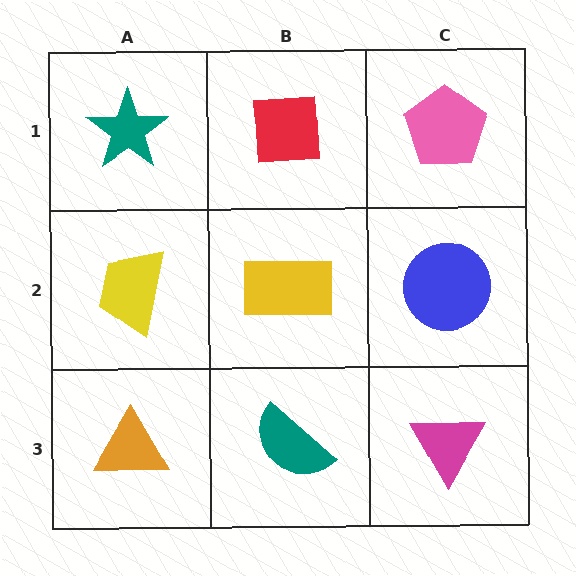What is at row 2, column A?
A yellow trapezoid.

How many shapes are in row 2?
3 shapes.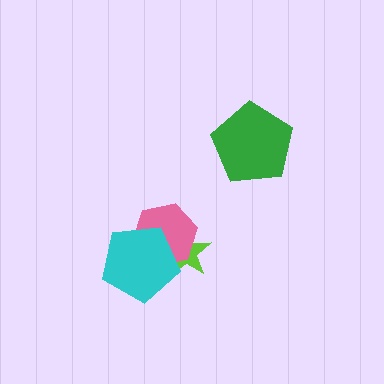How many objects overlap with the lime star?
2 objects overlap with the lime star.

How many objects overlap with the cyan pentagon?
2 objects overlap with the cyan pentagon.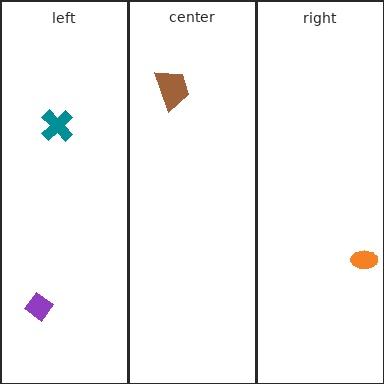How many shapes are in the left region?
2.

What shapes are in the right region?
The orange ellipse.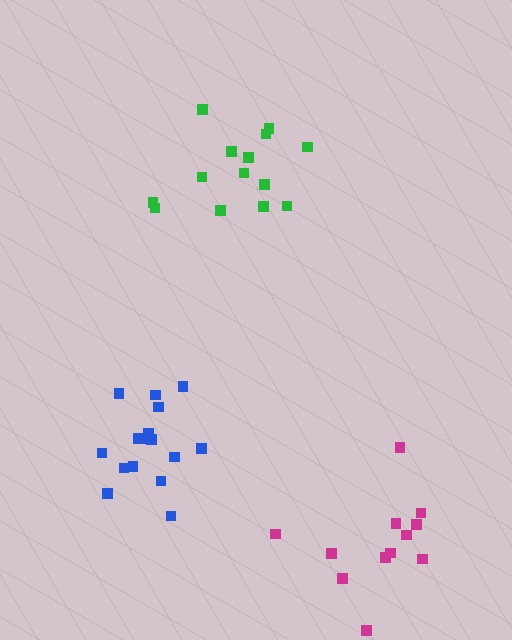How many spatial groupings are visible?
There are 3 spatial groupings.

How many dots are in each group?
Group 1: 12 dots, Group 2: 14 dots, Group 3: 16 dots (42 total).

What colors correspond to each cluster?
The clusters are colored: magenta, green, blue.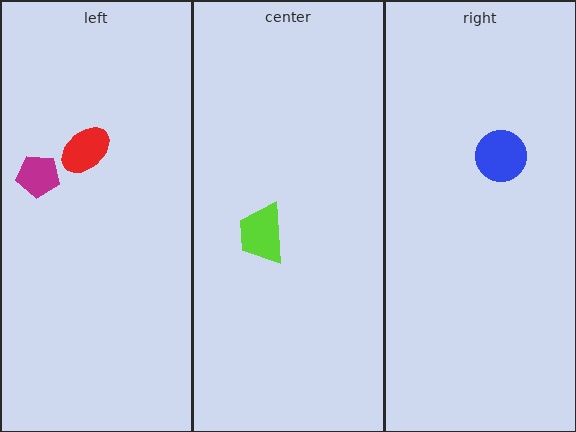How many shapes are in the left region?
2.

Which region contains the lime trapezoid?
The center region.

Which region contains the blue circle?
The right region.